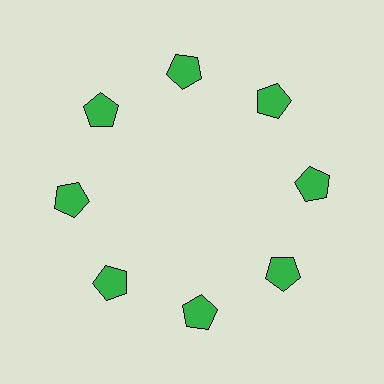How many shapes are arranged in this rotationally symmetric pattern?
There are 8 shapes, arranged in 8 groups of 1.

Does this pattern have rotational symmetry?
Yes, this pattern has 8-fold rotational symmetry. It looks the same after rotating 45 degrees around the center.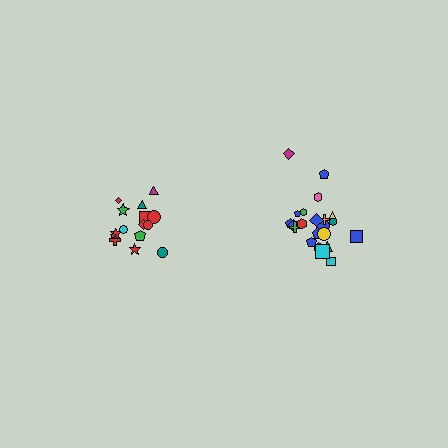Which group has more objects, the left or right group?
The right group.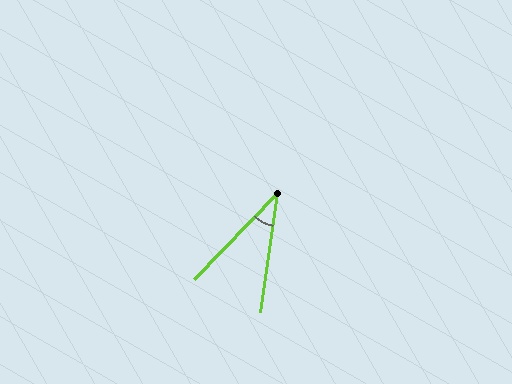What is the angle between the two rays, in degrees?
Approximately 36 degrees.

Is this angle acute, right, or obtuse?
It is acute.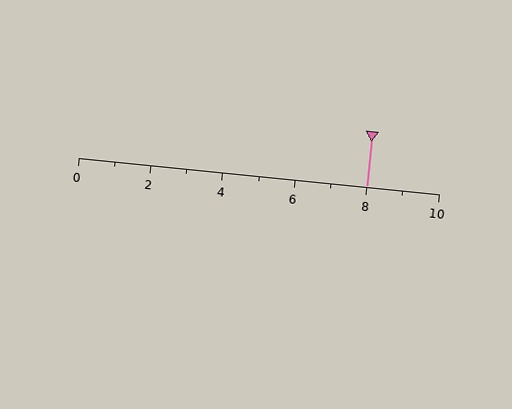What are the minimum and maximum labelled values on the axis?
The axis runs from 0 to 10.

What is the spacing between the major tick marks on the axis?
The major ticks are spaced 2 apart.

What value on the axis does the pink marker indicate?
The marker indicates approximately 8.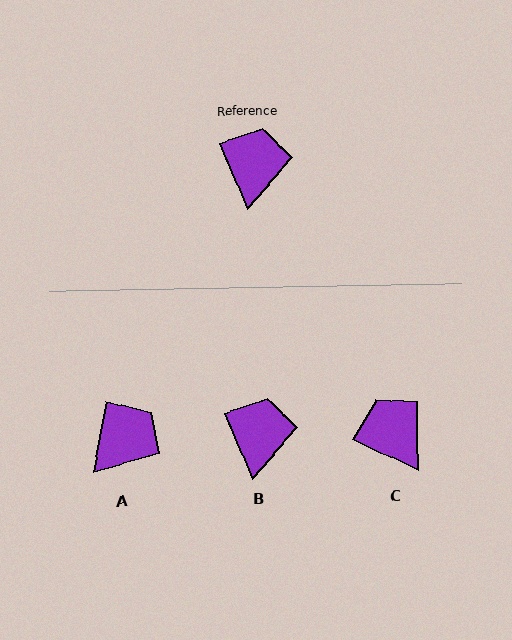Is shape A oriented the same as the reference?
No, it is off by about 33 degrees.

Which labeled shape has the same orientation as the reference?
B.